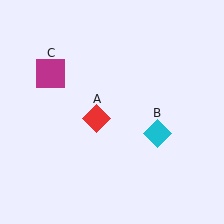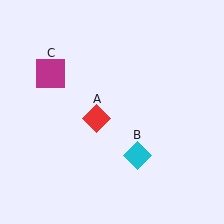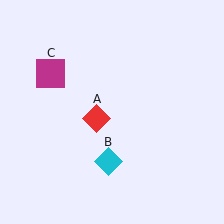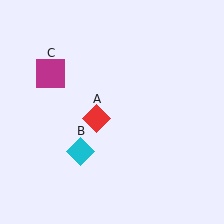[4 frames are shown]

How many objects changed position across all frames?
1 object changed position: cyan diamond (object B).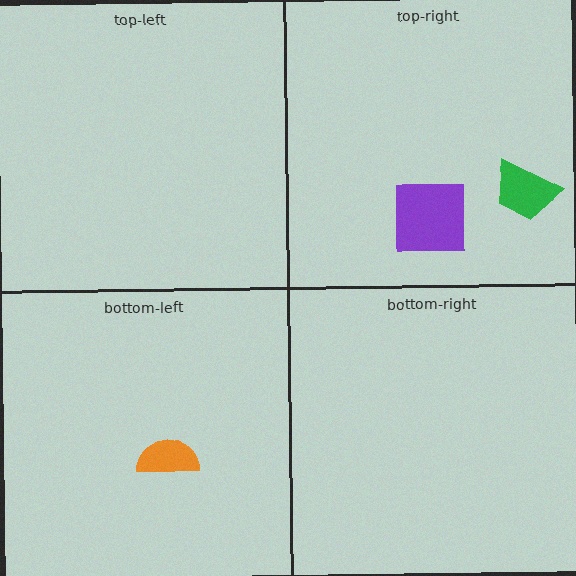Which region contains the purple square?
The top-right region.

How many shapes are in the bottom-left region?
1.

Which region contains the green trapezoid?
The top-right region.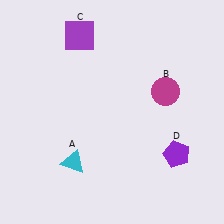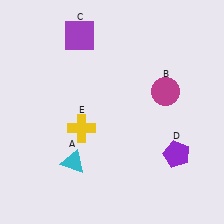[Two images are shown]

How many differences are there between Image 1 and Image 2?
There is 1 difference between the two images.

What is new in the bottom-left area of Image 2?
A yellow cross (E) was added in the bottom-left area of Image 2.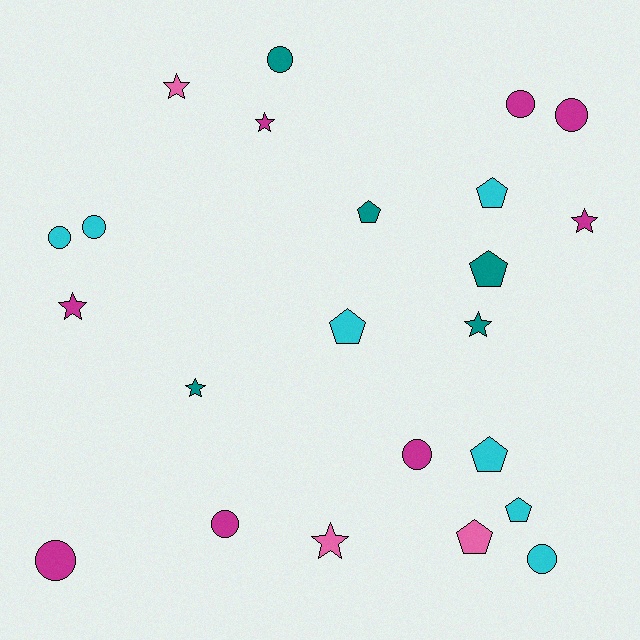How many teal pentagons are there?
There are 2 teal pentagons.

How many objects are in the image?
There are 23 objects.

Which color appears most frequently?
Magenta, with 8 objects.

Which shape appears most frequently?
Circle, with 9 objects.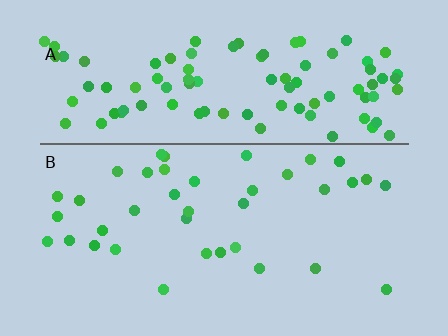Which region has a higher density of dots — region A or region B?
A (the top).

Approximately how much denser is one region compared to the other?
Approximately 2.8× — region A over region B.